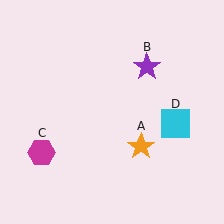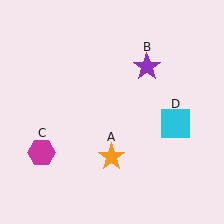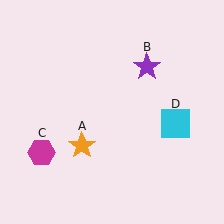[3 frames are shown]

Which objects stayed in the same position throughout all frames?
Purple star (object B) and magenta hexagon (object C) and cyan square (object D) remained stationary.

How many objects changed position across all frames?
1 object changed position: orange star (object A).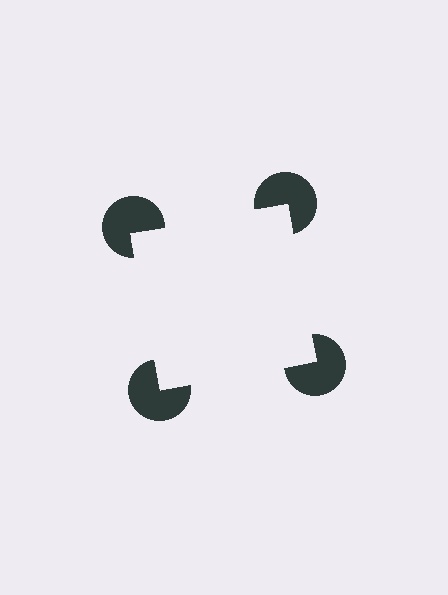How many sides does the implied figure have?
4 sides.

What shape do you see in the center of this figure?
An illusory square — its edges are inferred from the aligned wedge cuts in the pac-man discs, not physically drawn.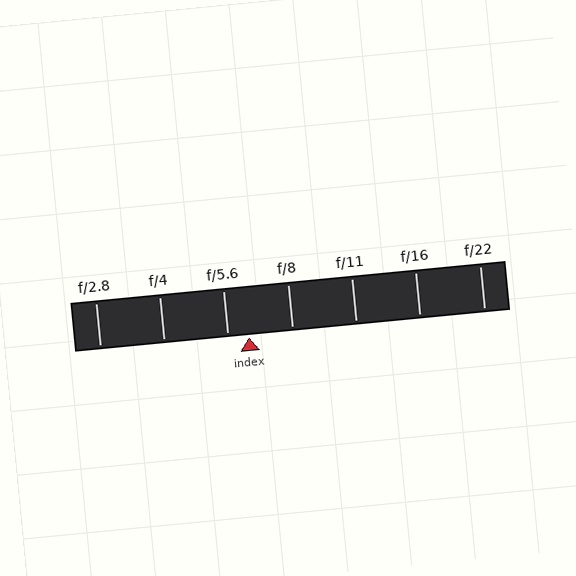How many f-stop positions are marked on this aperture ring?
There are 7 f-stop positions marked.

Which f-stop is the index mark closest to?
The index mark is closest to f/5.6.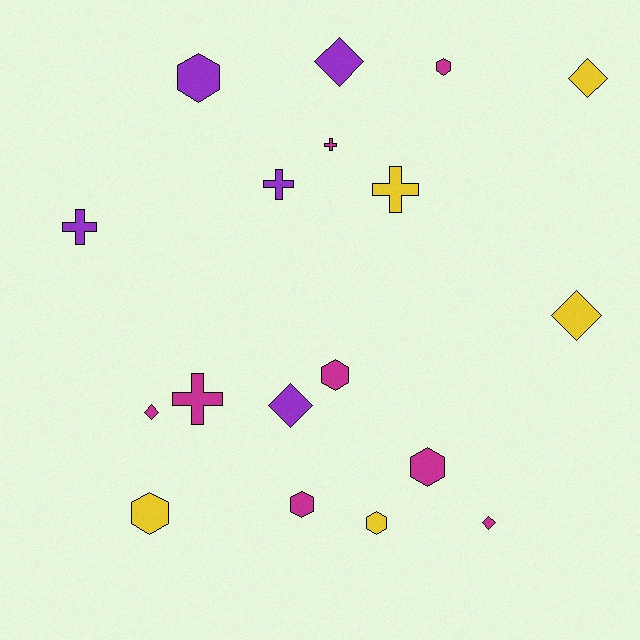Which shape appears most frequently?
Hexagon, with 7 objects.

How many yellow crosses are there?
There is 1 yellow cross.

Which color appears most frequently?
Magenta, with 8 objects.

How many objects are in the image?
There are 18 objects.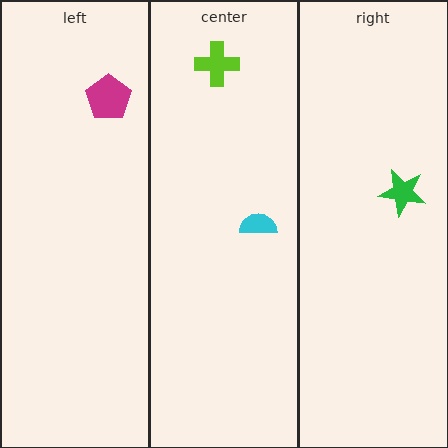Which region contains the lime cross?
The center region.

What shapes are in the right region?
The green star.